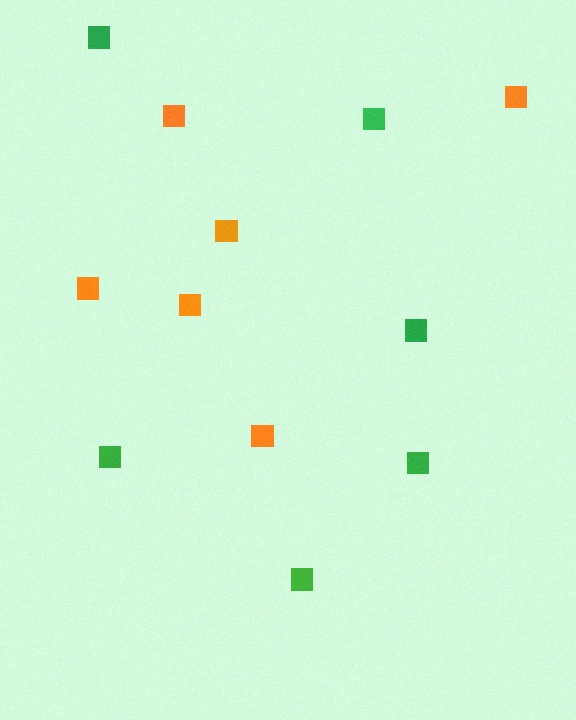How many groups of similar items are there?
There are 2 groups: one group of orange squares (6) and one group of green squares (6).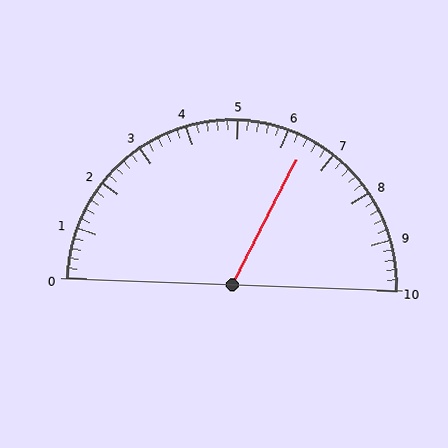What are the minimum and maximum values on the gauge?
The gauge ranges from 0 to 10.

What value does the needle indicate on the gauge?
The needle indicates approximately 6.4.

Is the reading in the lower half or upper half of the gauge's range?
The reading is in the upper half of the range (0 to 10).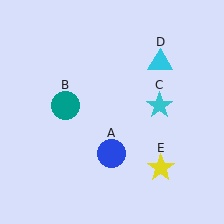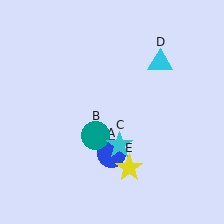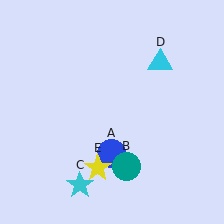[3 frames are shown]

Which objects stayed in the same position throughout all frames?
Blue circle (object A) and cyan triangle (object D) remained stationary.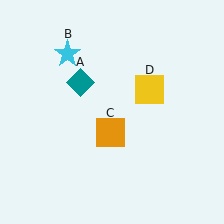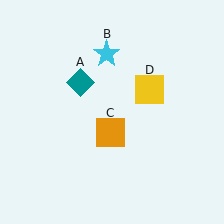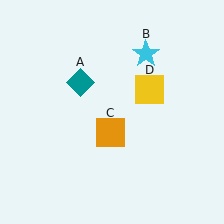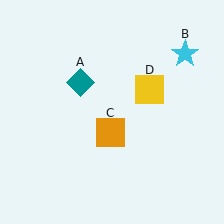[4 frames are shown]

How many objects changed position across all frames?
1 object changed position: cyan star (object B).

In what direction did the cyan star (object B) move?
The cyan star (object B) moved right.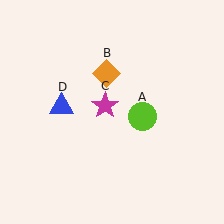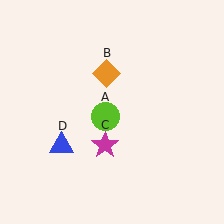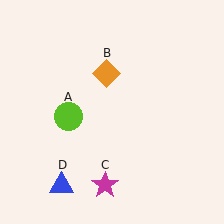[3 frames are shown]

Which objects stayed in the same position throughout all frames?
Orange diamond (object B) remained stationary.